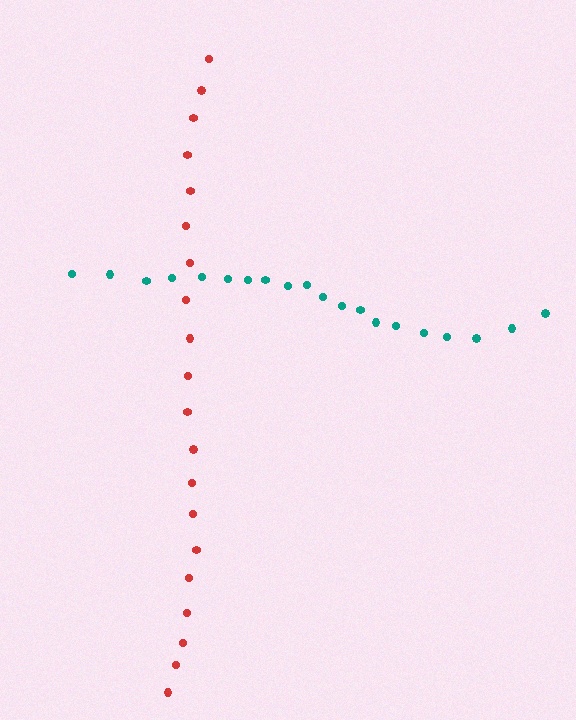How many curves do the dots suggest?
There are 2 distinct paths.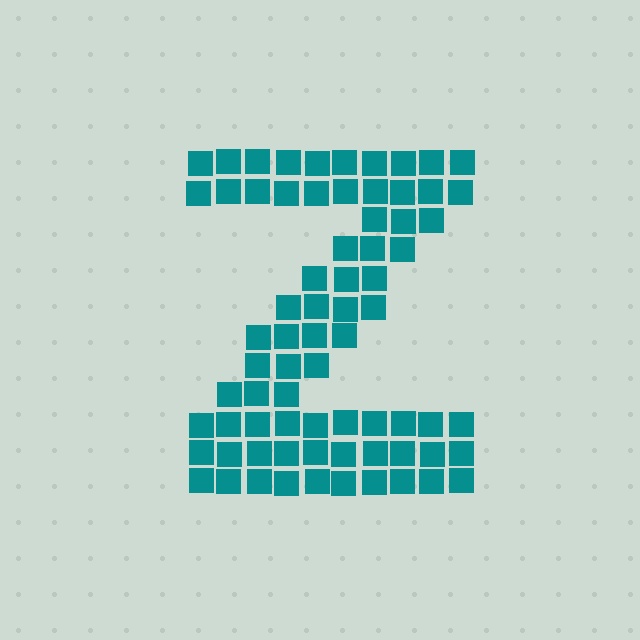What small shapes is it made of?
It is made of small squares.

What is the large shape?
The large shape is the letter Z.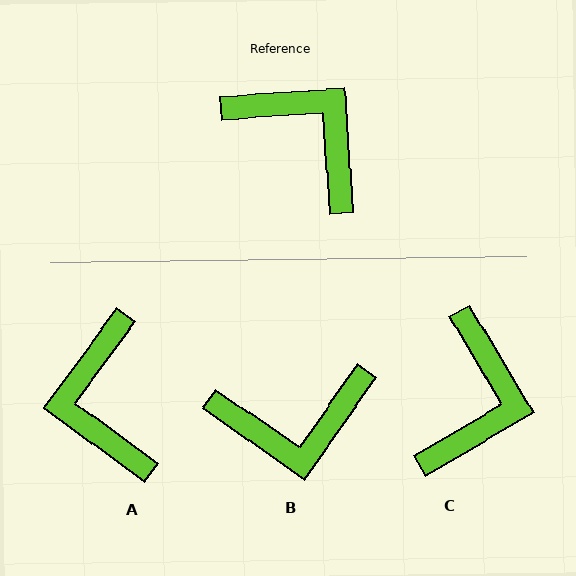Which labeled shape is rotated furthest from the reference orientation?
A, about 140 degrees away.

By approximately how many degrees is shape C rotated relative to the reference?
Approximately 63 degrees clockwise.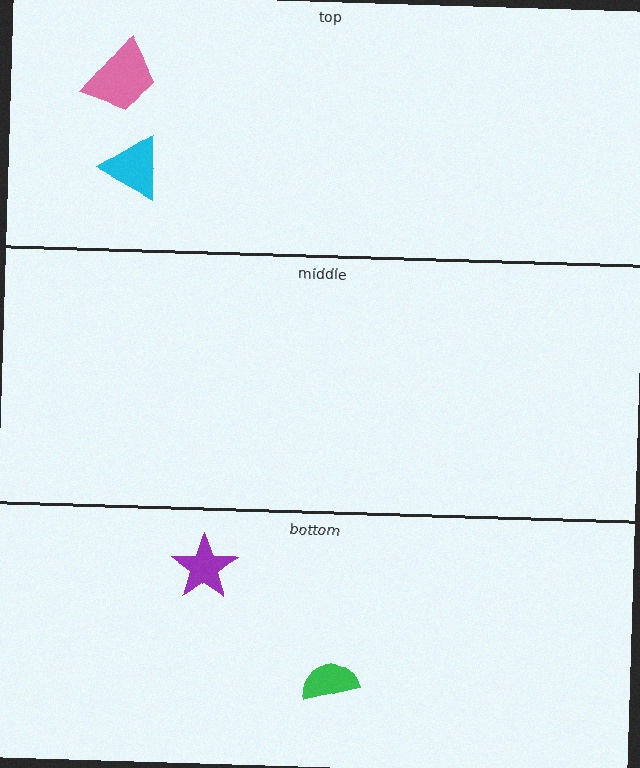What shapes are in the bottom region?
The green semicircle, the purple star.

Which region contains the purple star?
The bottom region.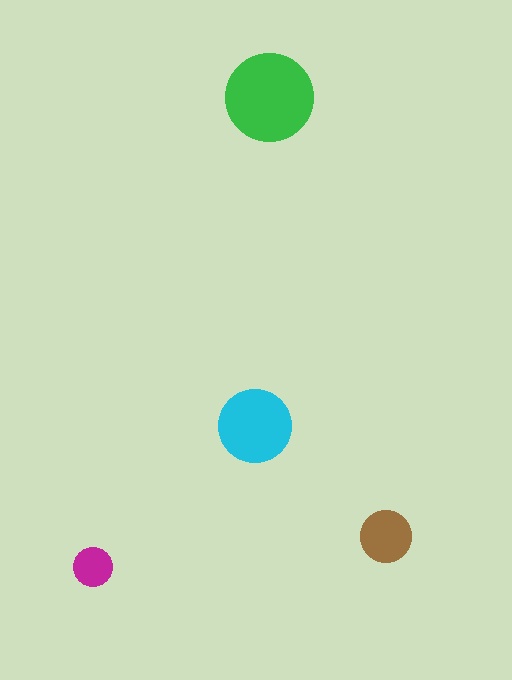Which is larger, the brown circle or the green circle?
The green one.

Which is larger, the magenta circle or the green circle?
The green one.